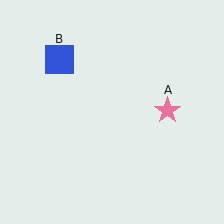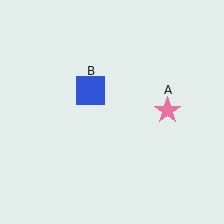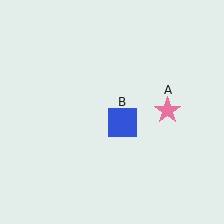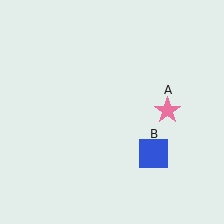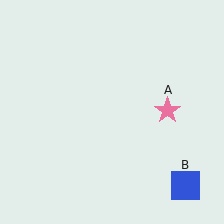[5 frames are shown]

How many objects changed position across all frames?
1 object changed position: blue square (object B).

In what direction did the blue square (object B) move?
The blue square (object B) moved down and to the right.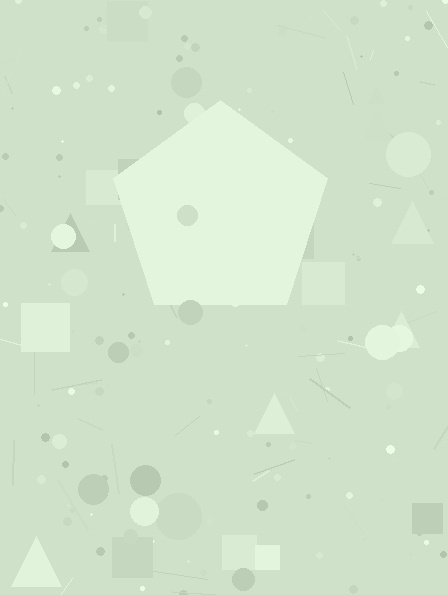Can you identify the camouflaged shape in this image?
The camouflaged shape is a pentagon.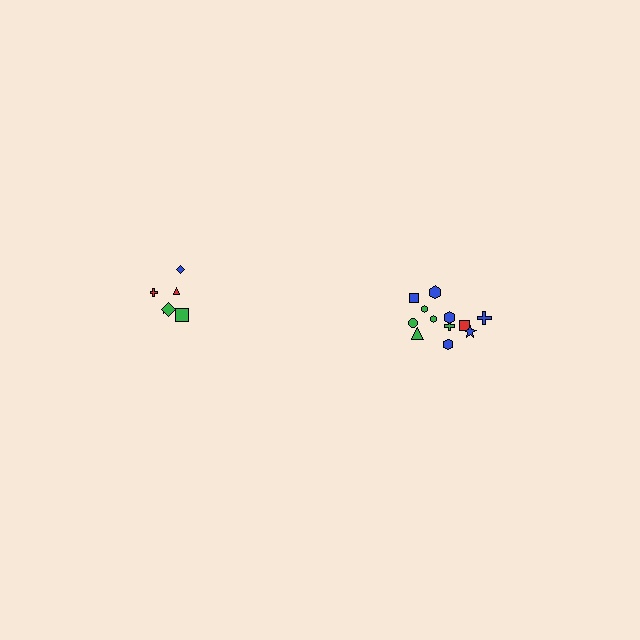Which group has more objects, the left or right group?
The right group.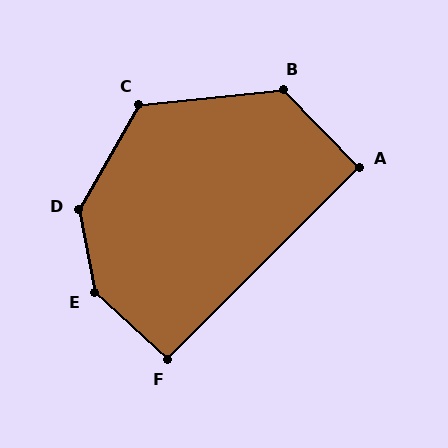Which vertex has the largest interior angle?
E, at approximately 143 degrees.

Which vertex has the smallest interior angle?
A, at approximately 91 degrees.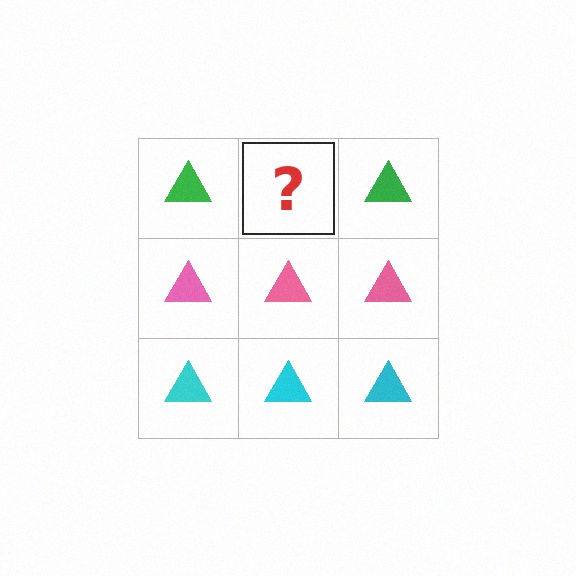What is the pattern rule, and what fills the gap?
The rule is that each row has a consistent color. The gap should be filled with a green triangle.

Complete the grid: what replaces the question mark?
The question mark should be replaced with a green triangle.